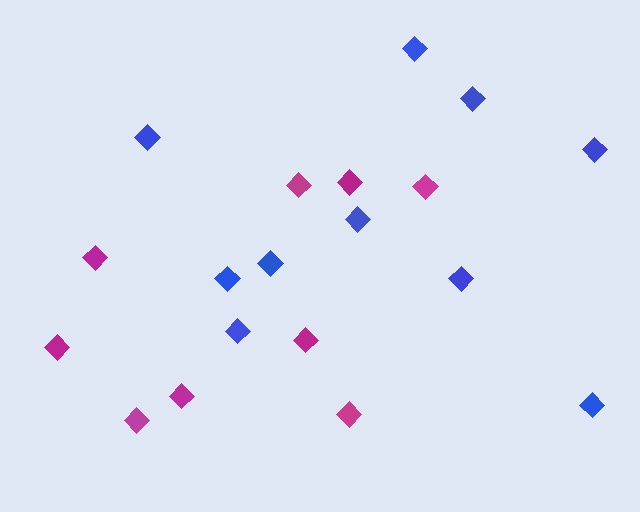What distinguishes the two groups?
There are 2 groups: one group of magenta diamonds (9) and one group of blue diamonds (10).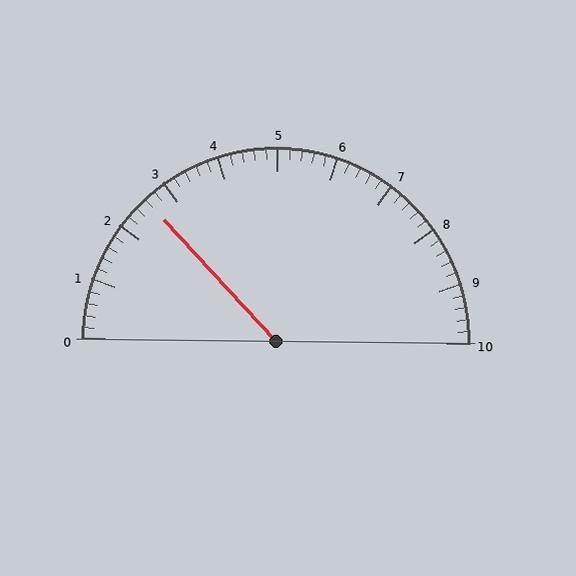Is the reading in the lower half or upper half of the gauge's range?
The reading is in the lower half of the range (0 to 10).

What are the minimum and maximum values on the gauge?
The gauge ranges from 0 to 10.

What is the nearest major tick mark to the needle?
The nearest major tick mark is 3.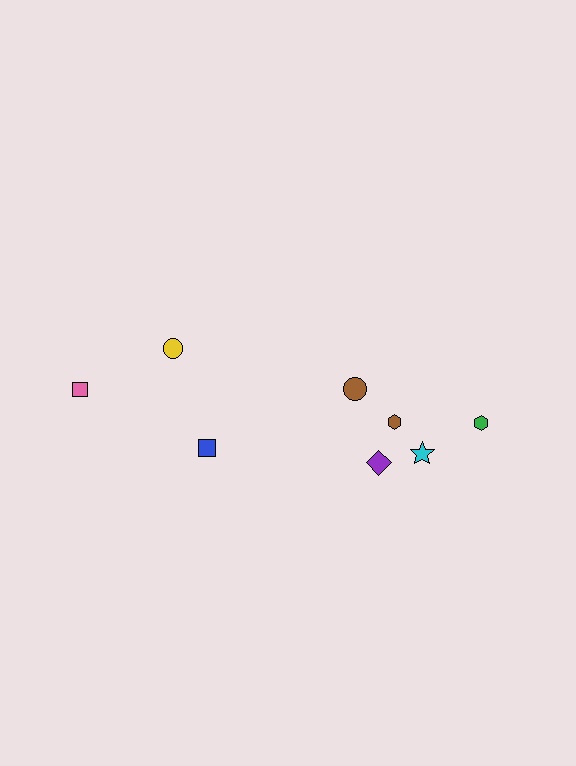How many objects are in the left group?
There are 3 objects.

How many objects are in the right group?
There are 5 objects.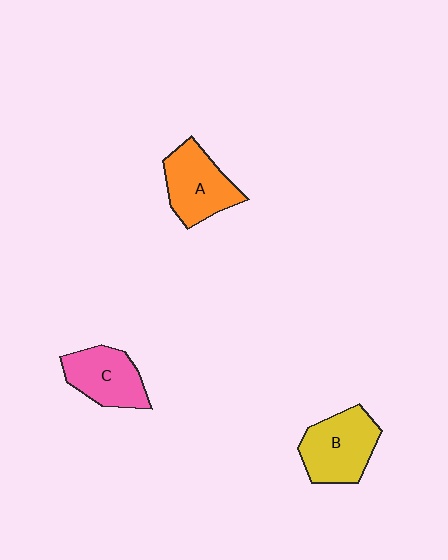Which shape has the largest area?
Shape B (yellow).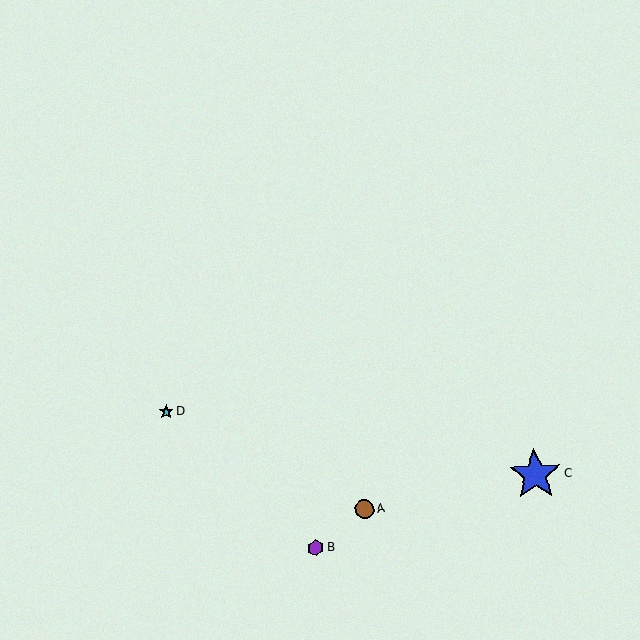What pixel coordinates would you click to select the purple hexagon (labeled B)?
Click at (316, 548) to select the purple hexagon B.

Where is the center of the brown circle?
The center of the brown circle is at (364, 509).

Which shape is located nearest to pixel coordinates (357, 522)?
The brown circle (labeled A) at (364, 509) is nearest to that location.